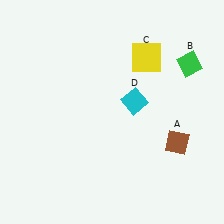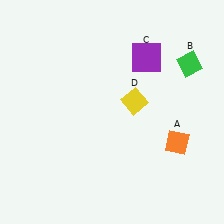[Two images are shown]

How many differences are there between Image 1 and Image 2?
There are 3 differences between the two images.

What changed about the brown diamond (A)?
In Image 1, A is brown. In Image 2, it changed to orange.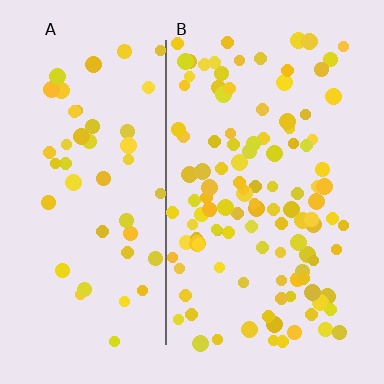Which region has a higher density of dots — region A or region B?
B (the right).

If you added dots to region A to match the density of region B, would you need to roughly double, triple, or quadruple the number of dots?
Approximately double.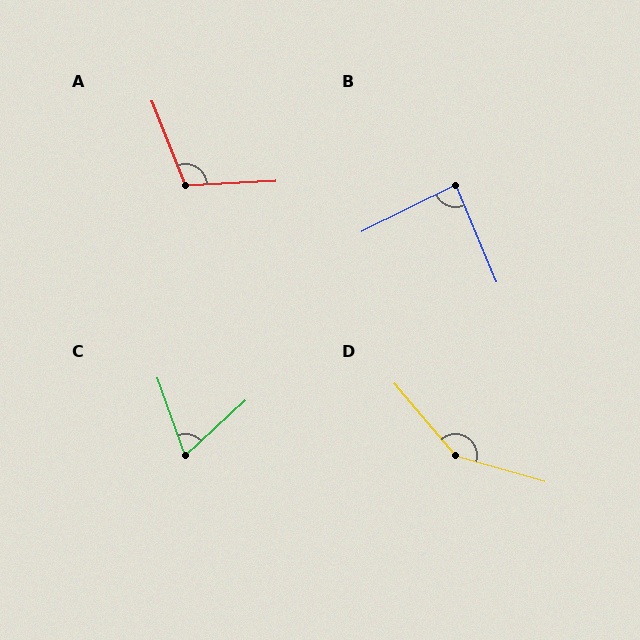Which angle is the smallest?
C, at approximately 67 degrees.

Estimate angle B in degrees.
Approximately 86 degrees.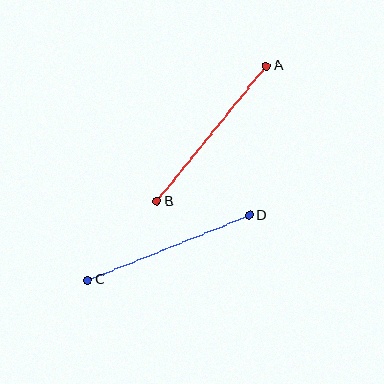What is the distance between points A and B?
The distance is approximately 174 pixels.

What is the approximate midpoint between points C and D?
The midpoint is at approximately (168, 248) pixels.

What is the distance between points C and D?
The distance is approximately 174 pixels.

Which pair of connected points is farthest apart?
Points C and D are farthest apart.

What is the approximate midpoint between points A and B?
The midpoint is at approximately (212, 133) pixels.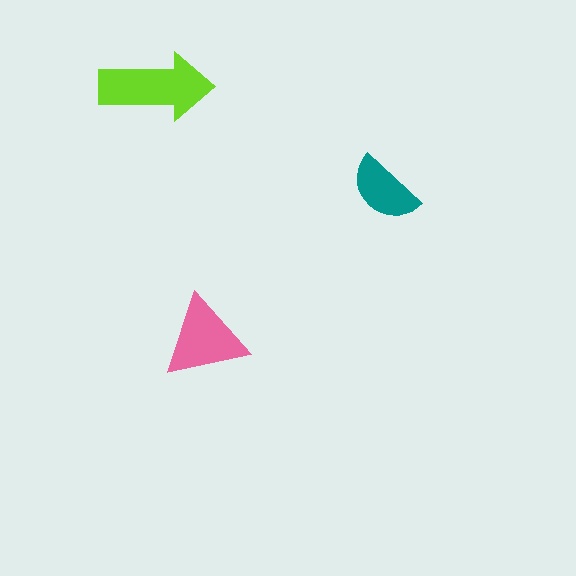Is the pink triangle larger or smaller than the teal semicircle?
Larger.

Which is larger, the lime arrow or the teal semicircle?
The lime arrow.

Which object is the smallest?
The teal semicircle.